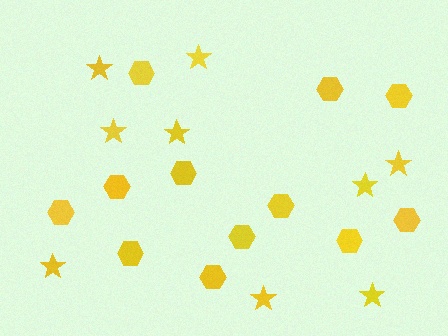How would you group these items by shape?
There are 2 groups: one group of stars (9) and one group of hexagons (12).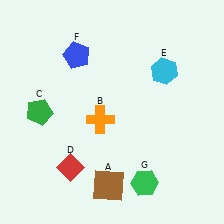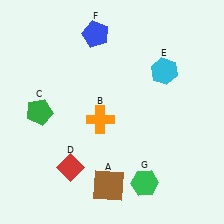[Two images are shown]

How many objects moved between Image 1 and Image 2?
1 object moved between the two images.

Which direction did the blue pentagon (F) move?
The blue pentagon (F) moved up.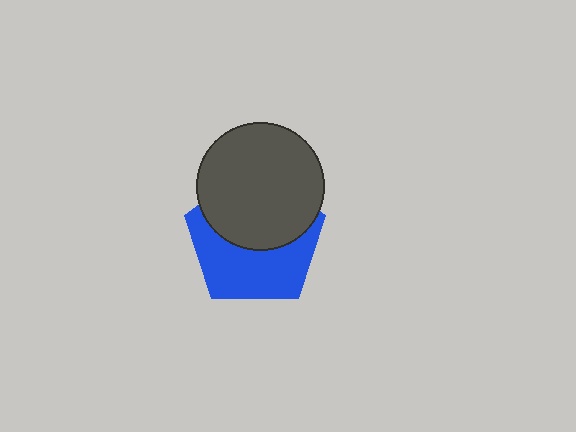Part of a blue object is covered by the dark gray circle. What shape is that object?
It is a pentagon.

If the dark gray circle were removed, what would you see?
You would see the complete blue pentagon.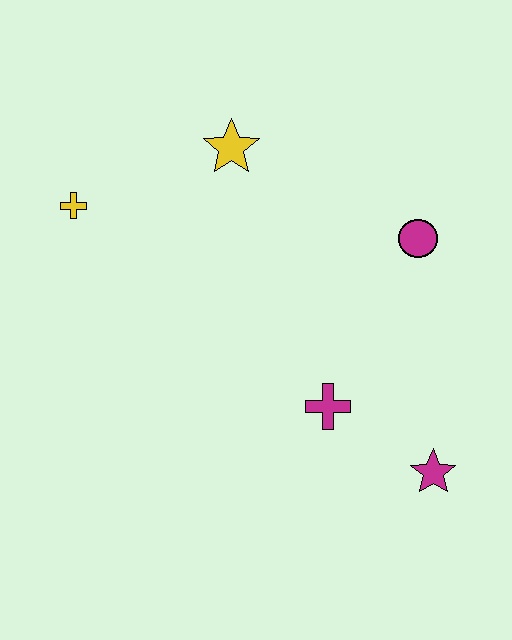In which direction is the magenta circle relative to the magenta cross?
The magenta circle is above the magenta cross.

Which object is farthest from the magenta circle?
The yellow cross is farthest from the magenta circle.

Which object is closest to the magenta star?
The magenta cross is closest to the magenta star.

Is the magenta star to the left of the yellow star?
No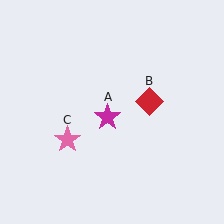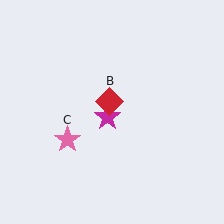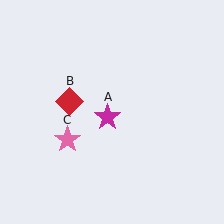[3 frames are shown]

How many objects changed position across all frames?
1 object changed position: red diamond (object B).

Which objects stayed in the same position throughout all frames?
Magenta star (object A) and pink star (object C) remained stationary.